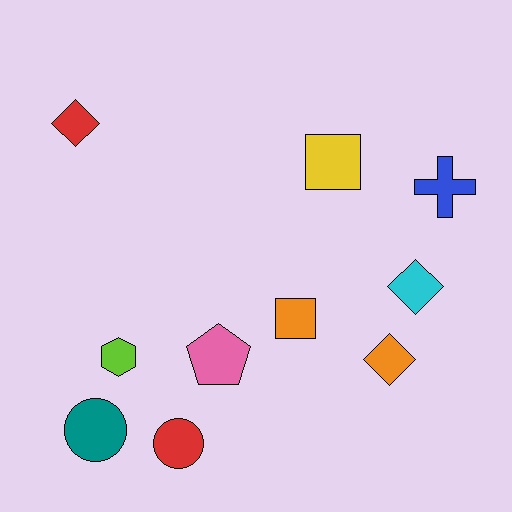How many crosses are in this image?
There is 1 cross.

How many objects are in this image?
There are 10 objects.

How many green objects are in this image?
There are no green objects.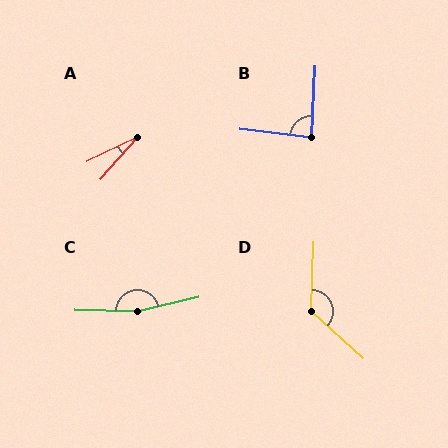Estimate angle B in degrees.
Approximately 86 degrees.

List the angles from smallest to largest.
A (23°), B (86°), D (130°), C (166°).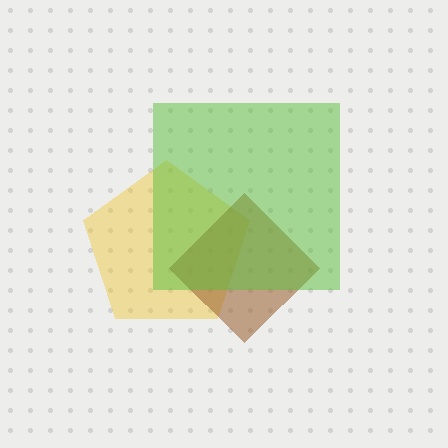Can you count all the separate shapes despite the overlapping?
Yes, there are 3 separate shapes.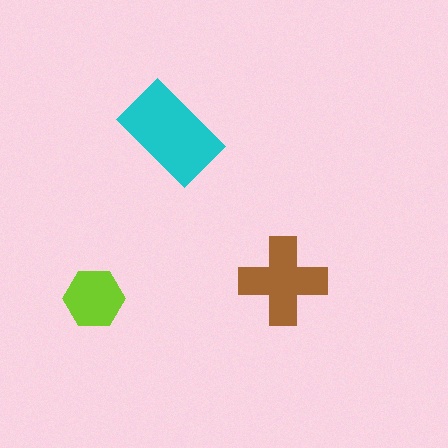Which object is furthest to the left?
The lime hexagon is leftmost.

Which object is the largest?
The cyan rectangle.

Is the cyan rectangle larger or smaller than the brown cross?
Larger.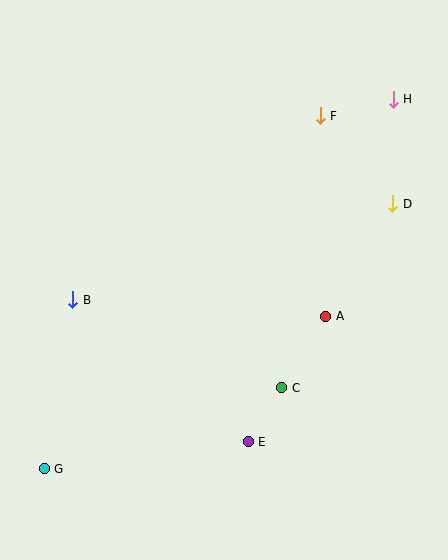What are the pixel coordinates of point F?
Point F is at (320, 116).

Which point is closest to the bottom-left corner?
Point G is closest to the bottom-left corner.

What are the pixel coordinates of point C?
Point C is at (282, 388).